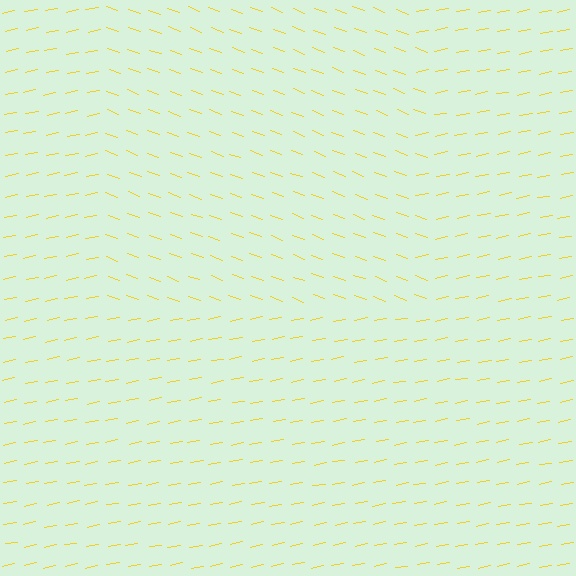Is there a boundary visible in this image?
Yes, there is a texture boundary formed by a change in line orientation.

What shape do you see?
I see a rectangle.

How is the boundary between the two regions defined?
The boundary is defined purely by a change in line orientation (approximately 31 degrees difference). All lines are the same color and thickness.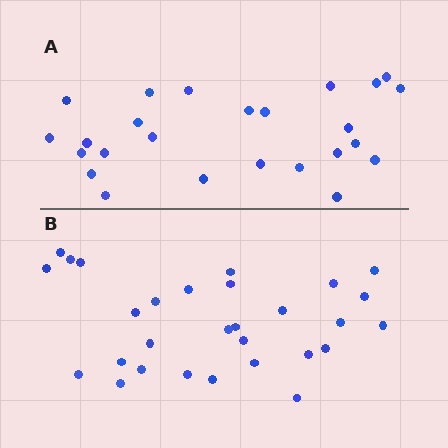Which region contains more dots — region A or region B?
Region B (the bottom region) has more dots.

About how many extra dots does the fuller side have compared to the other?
Region B has about 4 more dots than region A.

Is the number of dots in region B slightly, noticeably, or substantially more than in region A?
Region B has only slightly more — the two regions are fairly close. The ratio is roughly 1.2 to 1.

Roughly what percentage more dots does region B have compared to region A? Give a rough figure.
About 15% more.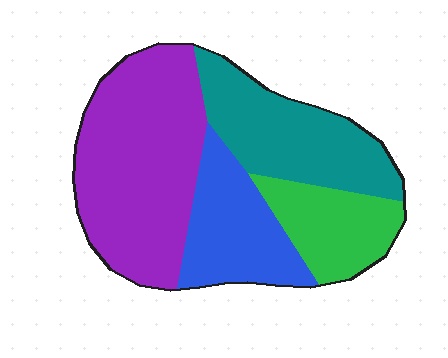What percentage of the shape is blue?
Blue covers 19% of the shape.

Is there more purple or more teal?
Purple.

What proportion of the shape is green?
Green takes up about one sixth (1/6) of the shape.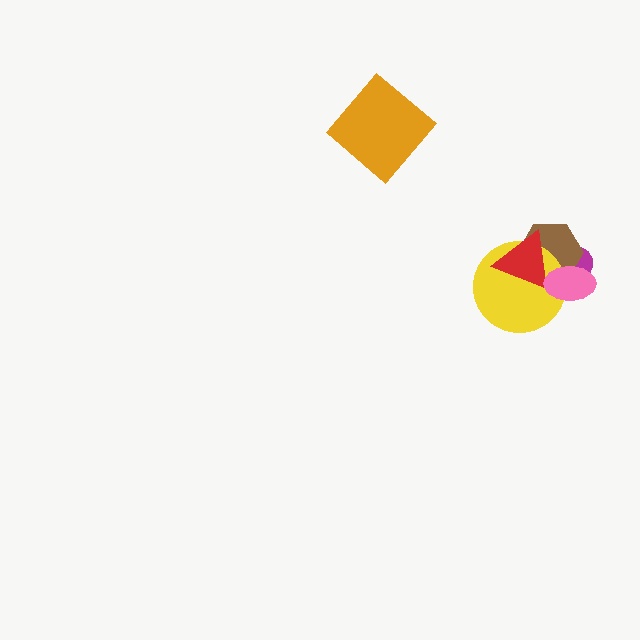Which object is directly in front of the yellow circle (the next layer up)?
The red triangle is directly in front of the yellow circle.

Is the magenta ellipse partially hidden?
Yes, it is partially covered by another shape.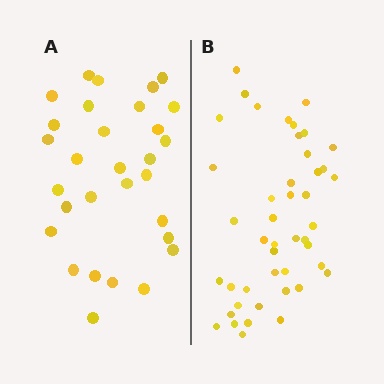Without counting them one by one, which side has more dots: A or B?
Region B (the right region) has more dots.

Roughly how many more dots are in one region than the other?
Region B has approximately 15 more dots than region A.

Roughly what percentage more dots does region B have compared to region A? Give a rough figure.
About 50% more.